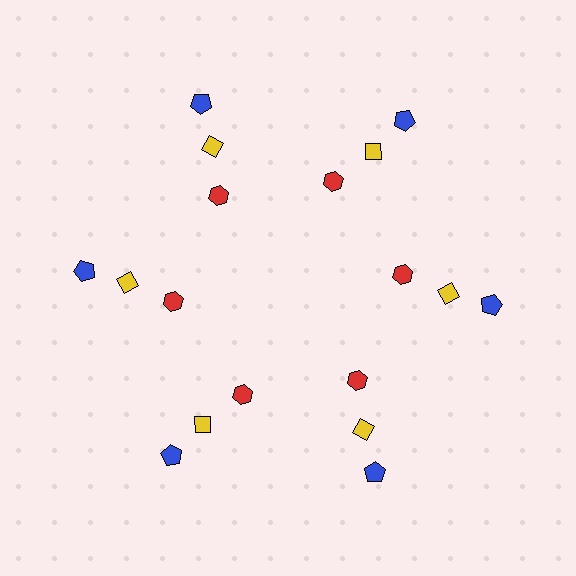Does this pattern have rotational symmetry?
Yes, this pattern has 6-fold rotational symmetry. It looks the same after rotating 60 degrees around the center.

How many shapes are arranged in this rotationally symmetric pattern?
There are 18 shapes, arranged in 6 groups of 3.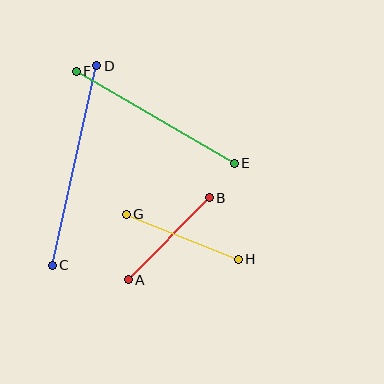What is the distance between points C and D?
The distance is approximately 205 pixels.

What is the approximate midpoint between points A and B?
The midpoint is at approximately (169, 239) pixels.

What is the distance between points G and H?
The distance is approximately 121 pixels.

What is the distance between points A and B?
The distance is approximately 115 pixels.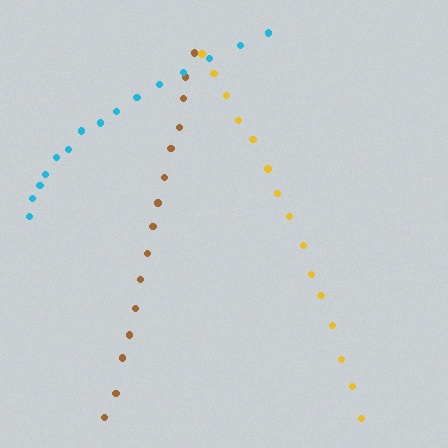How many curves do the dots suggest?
There are 3 distinct paths.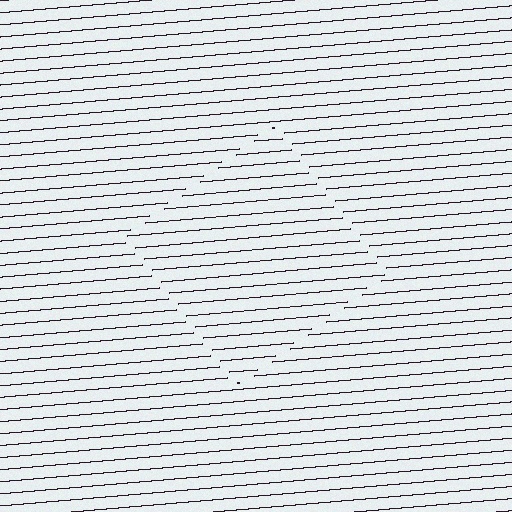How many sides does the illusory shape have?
4 sides — the line-ends trace a square.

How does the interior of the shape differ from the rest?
The interior of the shape contains the same grating, shifted by half a period — the contour is defined by the phase discontinuity where line-ends from the inner and outer gratings abut.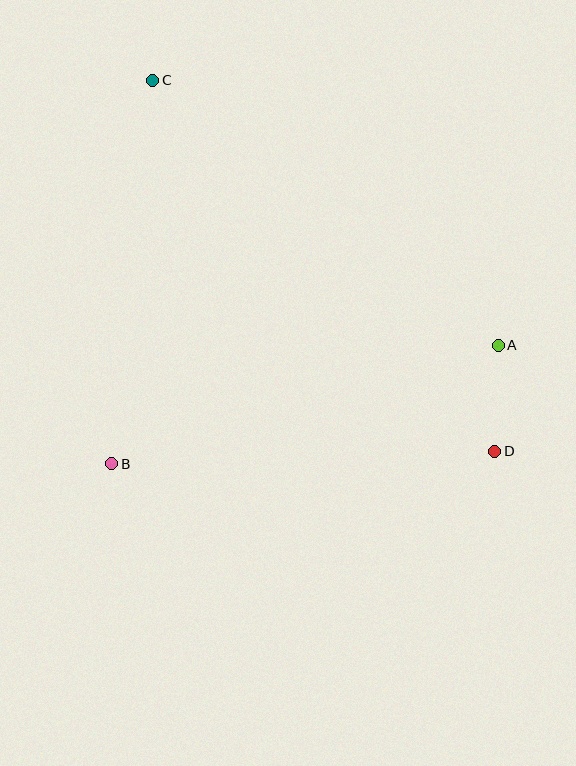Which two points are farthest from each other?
Points C and D are farthest from each other.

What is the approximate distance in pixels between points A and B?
The distance between A and B is approximately 405 pixels.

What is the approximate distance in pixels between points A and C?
The distance between A and C is approximately 436 pixels.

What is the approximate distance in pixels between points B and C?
The distance between B and C is approximately 386 pixels.